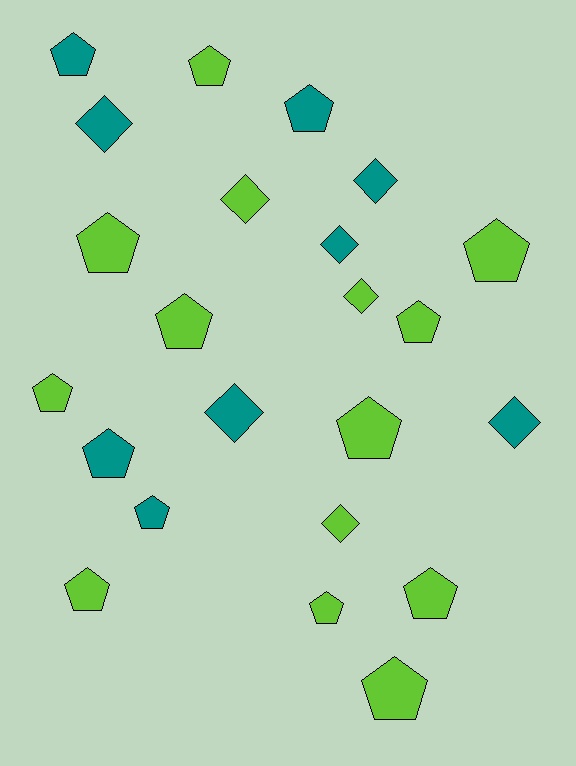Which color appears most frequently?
Lime, with 14 objects.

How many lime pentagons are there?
There are 11 lime pentagons.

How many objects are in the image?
There are 23 objects.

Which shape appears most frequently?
Pentagon, with 15 objects.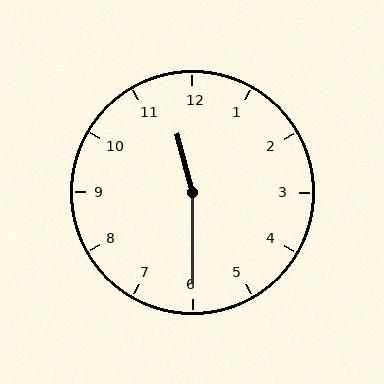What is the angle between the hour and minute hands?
Approximately 165 degrees.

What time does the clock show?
11:30.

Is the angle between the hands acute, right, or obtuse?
It is obtuse.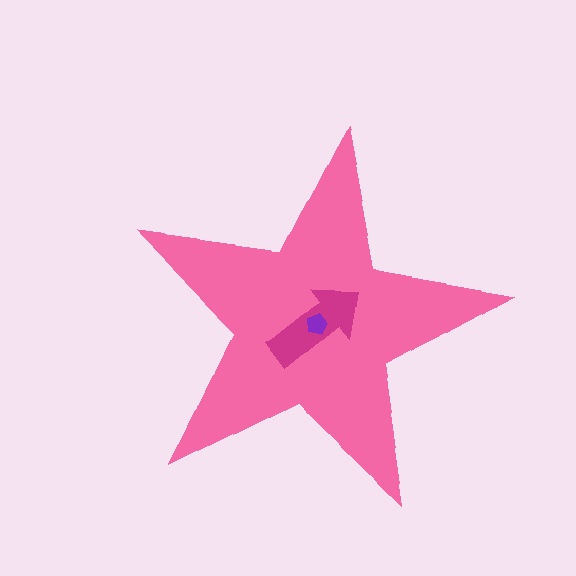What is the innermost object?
The purple pentagon.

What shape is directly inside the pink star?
The magenta arrow.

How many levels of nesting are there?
3.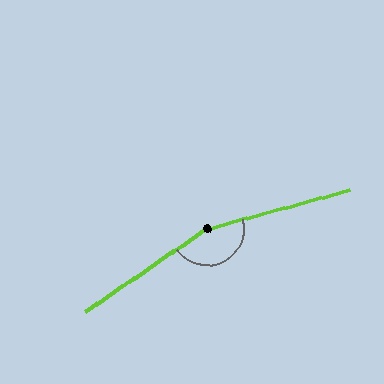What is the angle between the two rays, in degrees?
Approximately 161 degrees.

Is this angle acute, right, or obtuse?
It is obtuse.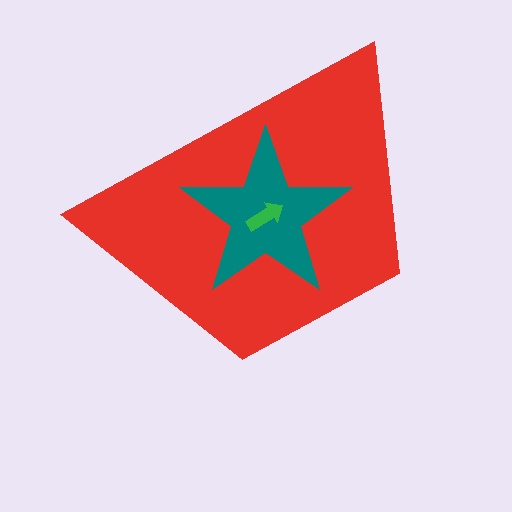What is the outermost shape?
The red trapezoid.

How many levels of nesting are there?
3.